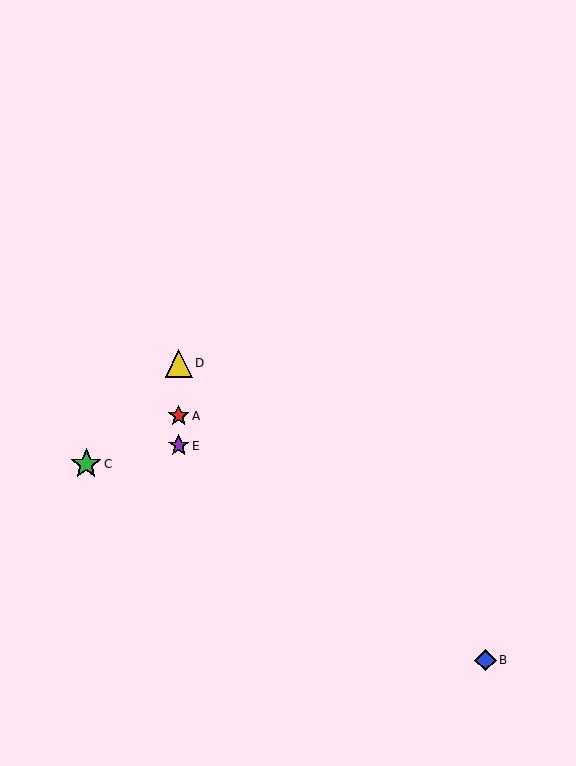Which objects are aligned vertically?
Objects A, D, E are aligned vertically.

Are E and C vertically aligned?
No, E is at x≈179 and C is at x≈86.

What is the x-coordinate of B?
Object B is at x≈486.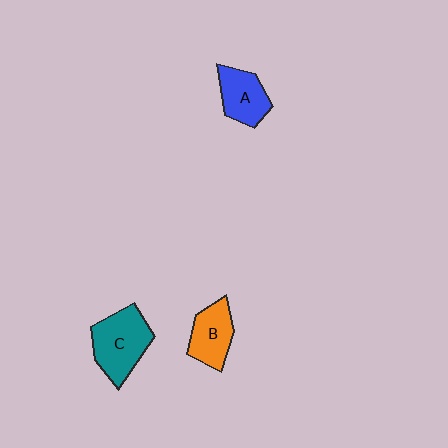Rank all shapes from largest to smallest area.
From largest to smallest: C (teal), B (orange), A (blue).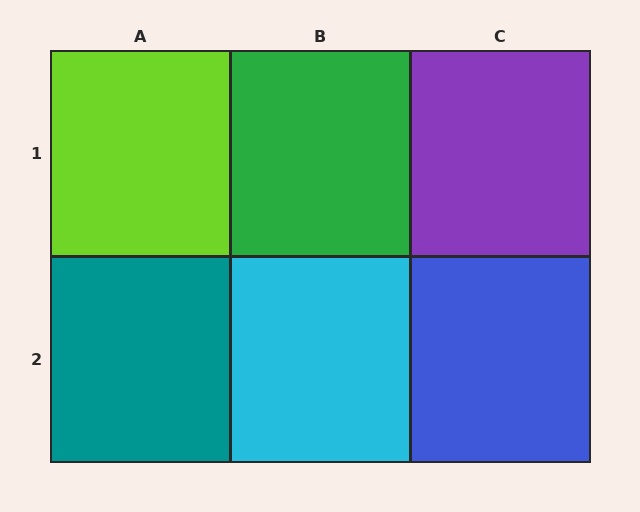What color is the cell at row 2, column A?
Teal.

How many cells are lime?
1 cell is lime.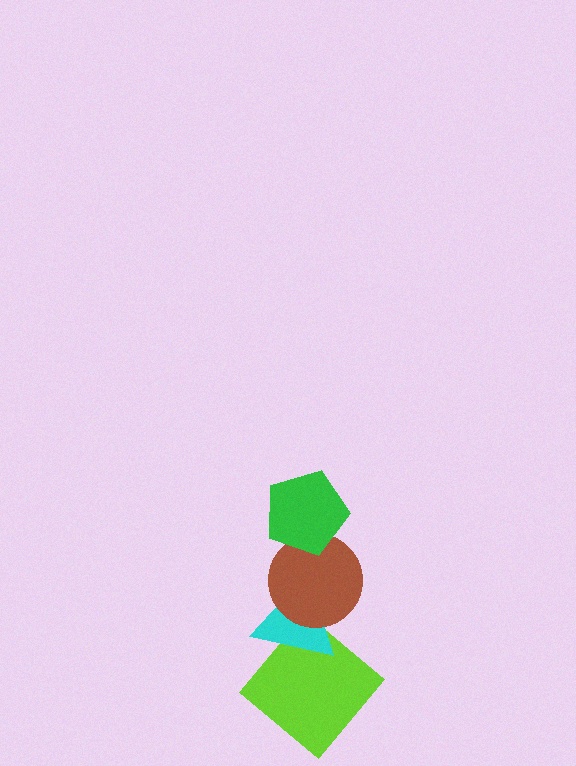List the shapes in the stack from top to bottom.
From top to bottom: the green pentagon, the brown circle, the cyan triangle, the lime diamond.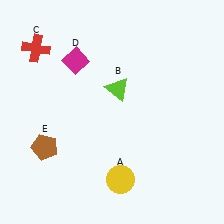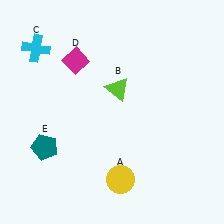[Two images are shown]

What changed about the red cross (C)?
In Image 1, C is red. In Image 2, it changed to cyan.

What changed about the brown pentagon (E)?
In Image 1, E is brown. In Image 2, it changed to teal.